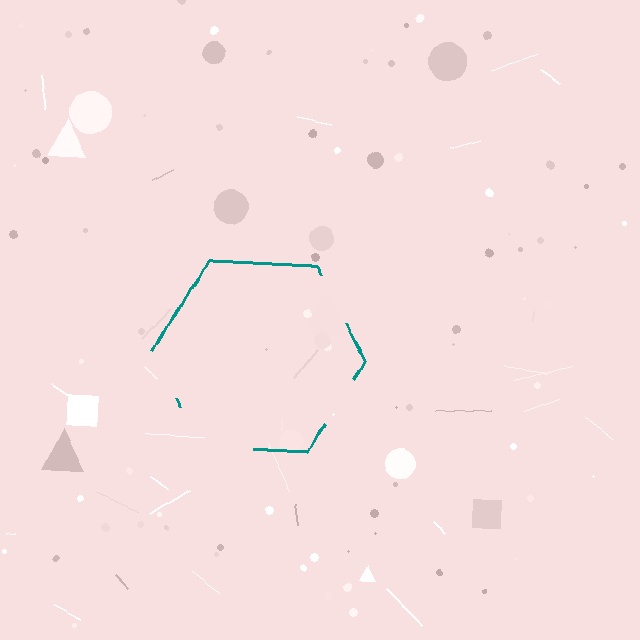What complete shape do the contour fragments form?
The contour fragments form a hexagon.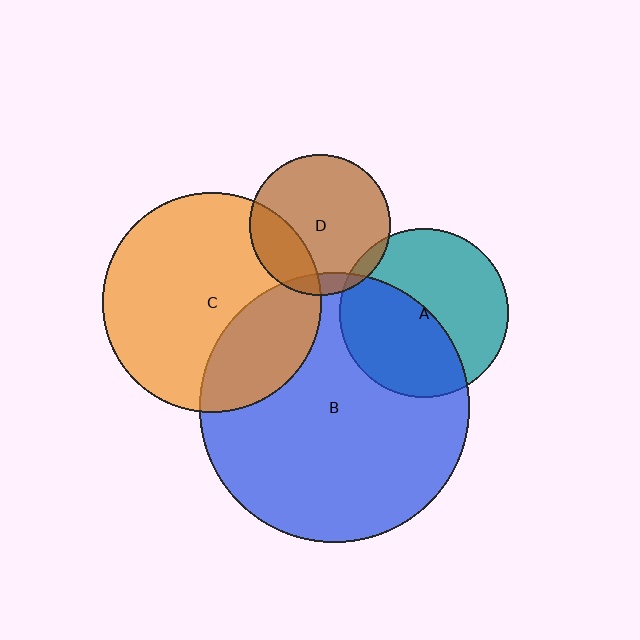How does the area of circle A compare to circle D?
Approximately 1.4 times.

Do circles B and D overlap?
Yes.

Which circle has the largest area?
Circle B (blue).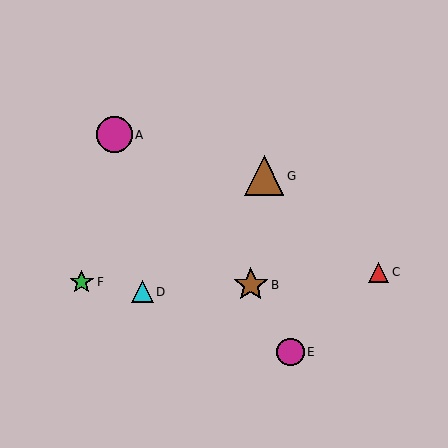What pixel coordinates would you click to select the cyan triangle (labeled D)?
Click at (142, 292) to select the cyan triangle D.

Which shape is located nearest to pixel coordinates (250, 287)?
The brown star (labeled B) at (251, 285) is nearest to that location.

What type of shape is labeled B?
Shape B is a brown star.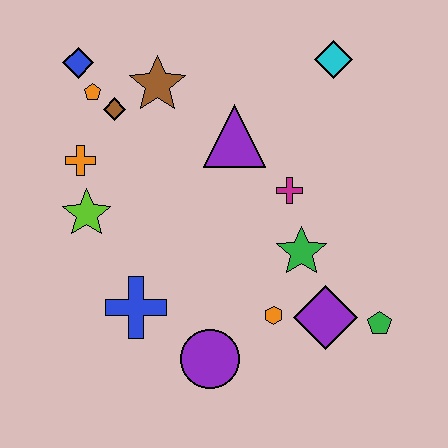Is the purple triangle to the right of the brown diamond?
Yes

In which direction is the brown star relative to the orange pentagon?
The brown star is to the right of the orange pentagon.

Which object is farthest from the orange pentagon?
The green pentagon is farthest from the orange pentagon.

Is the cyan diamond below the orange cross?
No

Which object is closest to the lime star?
The orange cross is closest to the lime star.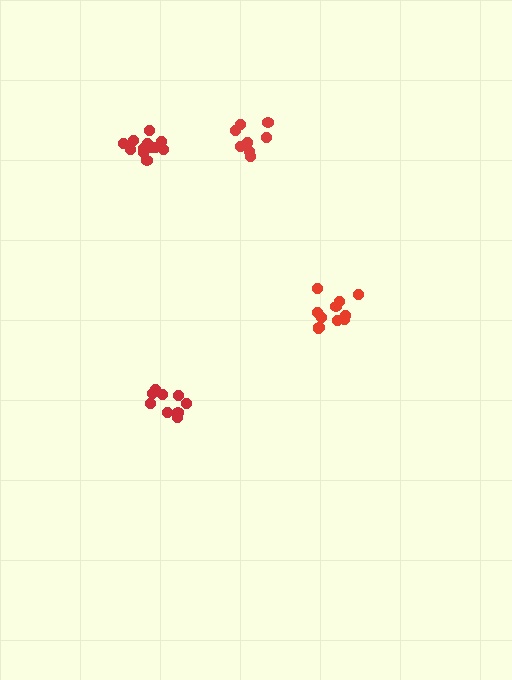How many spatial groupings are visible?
There are 4 spatial groupings.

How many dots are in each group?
Group 1: 12 dots, Group 2: 8 dots, Group 3: 11 dots, Group 4: 9 dots (40 total).